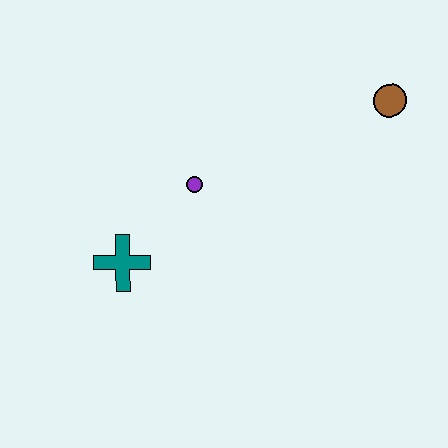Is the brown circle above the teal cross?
Yes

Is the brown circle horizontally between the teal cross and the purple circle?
No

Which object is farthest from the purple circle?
The brown circle is farthest from the purple circle.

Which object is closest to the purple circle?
The teal cross is closest to the purple circle.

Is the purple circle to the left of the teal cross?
No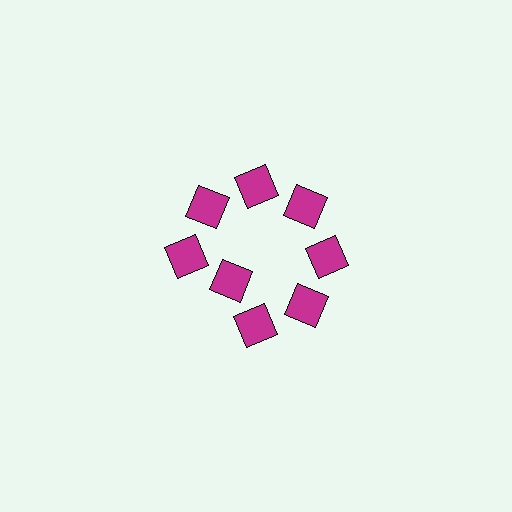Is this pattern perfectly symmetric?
No. The 8 magenta diamonds are arranged in a ring, but one element near the 8 o'clock position is pulled inward toward the center, breaking the 8-fold rotational symmetry.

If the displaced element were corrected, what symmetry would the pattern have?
It would have 8-fold rotational symmetry — the pattern would map onto itself every 45 degrees.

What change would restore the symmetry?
The symmetry would be restored by moving it outward, back onto the ring so that all 8 diamonds sit at equal angles and equal distance from the center.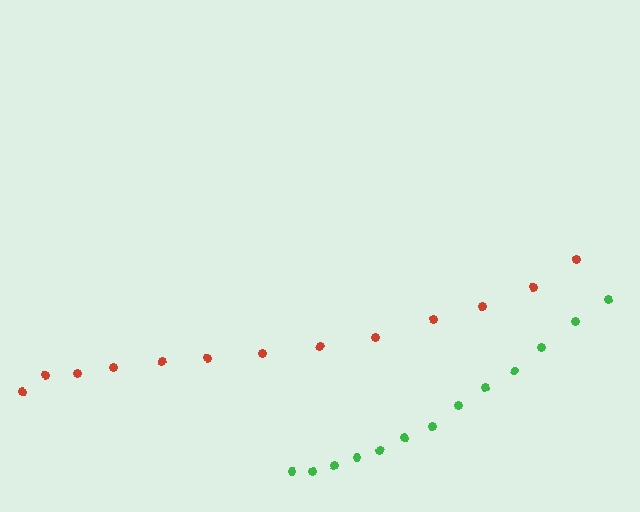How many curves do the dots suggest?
There are 2 distinct paths.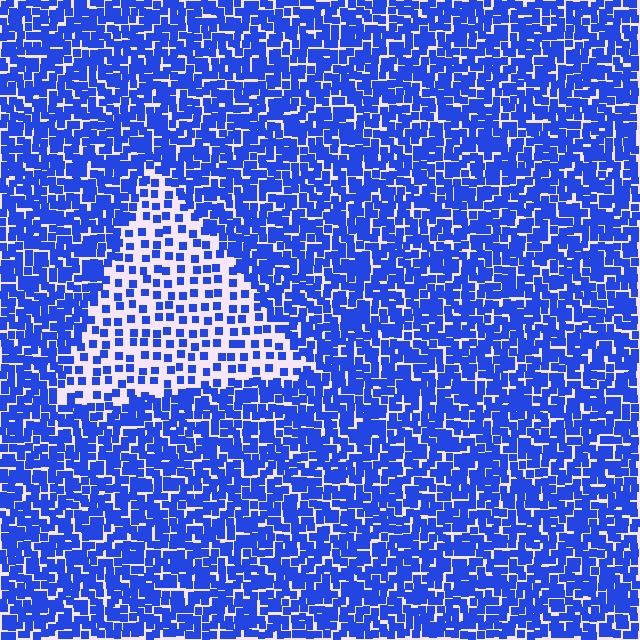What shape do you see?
I see a triangle.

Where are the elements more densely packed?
The elements are more densely packed outside the triangle boundary.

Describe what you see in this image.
The image contains small blue elements arranged at two different densities. A triangle-shaped region is visible where the elements are less densely packed than the surrounding area.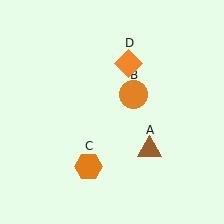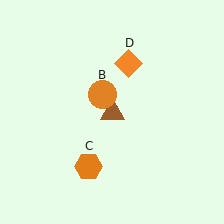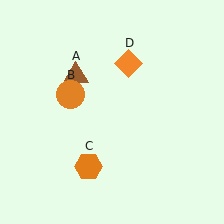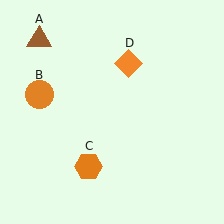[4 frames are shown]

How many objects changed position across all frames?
2 objects changed position: brown triangle (object A), orange circle (object B).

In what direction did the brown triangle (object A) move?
The brown triangle (object A) moved up and to the left.